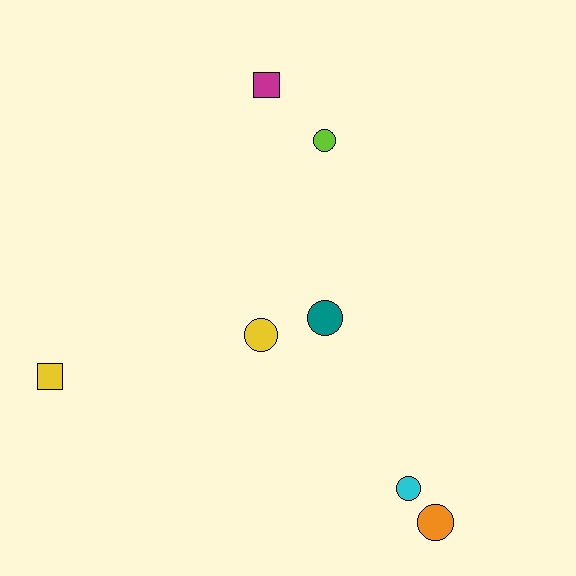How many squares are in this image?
There are 2 squares.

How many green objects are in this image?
There are no green objects.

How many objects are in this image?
There are 7 objects.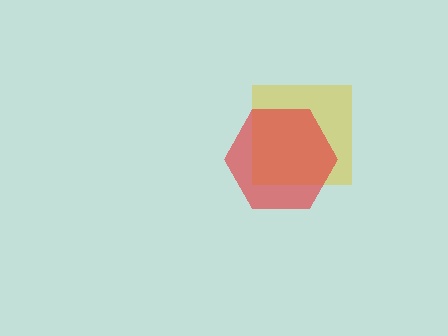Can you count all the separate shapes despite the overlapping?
Yes, there are 2 separate shapes.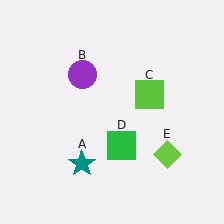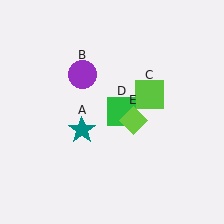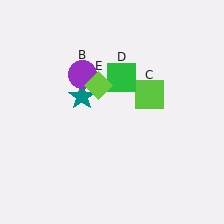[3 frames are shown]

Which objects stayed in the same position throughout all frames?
Purple circle (object B) and lime square (object C) remained stationary.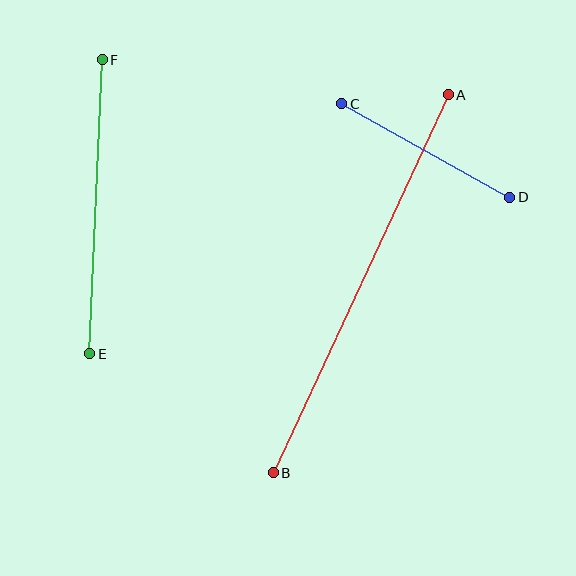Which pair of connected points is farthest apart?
Points A and B are farthest apart.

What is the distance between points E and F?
The distance is approximately 294 pixels.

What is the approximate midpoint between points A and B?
The midpoint is at approximately (361, 284) pixels.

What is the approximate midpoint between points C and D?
The midpoint is at approximately (426, 151) pixels.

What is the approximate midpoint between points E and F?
The midpoint is at approximately (96, 207) pixels.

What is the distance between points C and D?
The distance is approximately 192 pixels.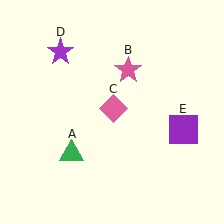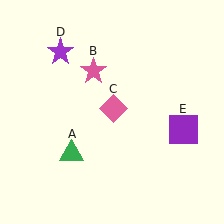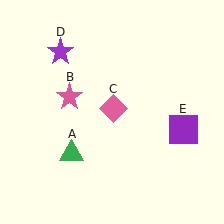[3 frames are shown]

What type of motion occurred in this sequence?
The pink star (object B) rotated counterclockwise around the center of the scene.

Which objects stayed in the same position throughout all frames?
Green triangle (object A) and pink diamond (object C) and purple star (object D) and purple square (object E) remained stationary.